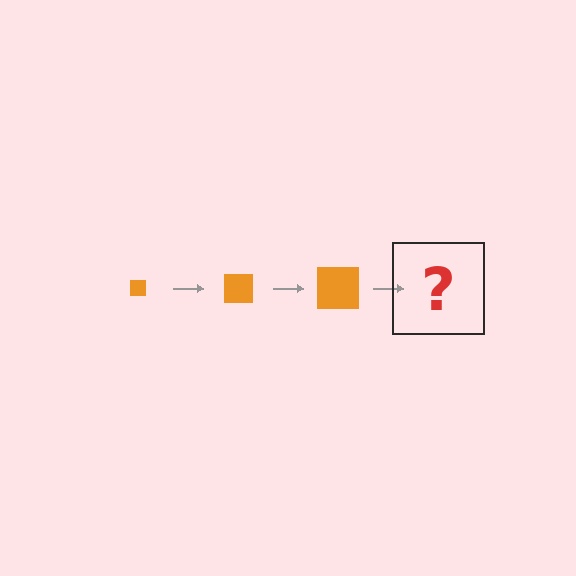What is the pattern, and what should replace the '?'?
The pattern is that the square gets progressively larger each step. The '?' should be an orange square, larger than the previous one.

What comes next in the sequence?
The next element should be an orange square, larger than the previous one.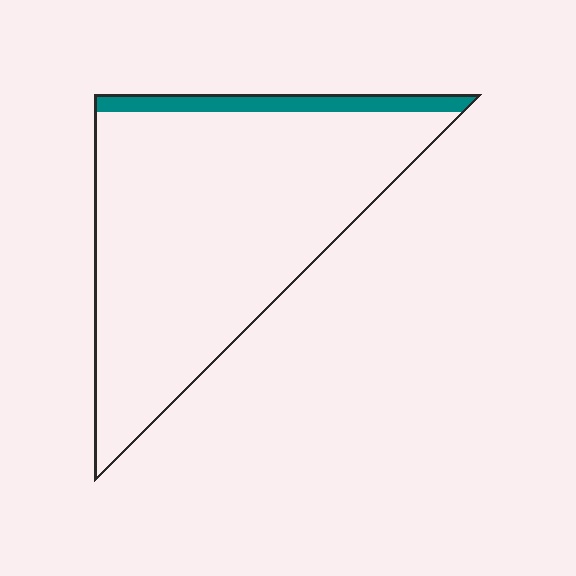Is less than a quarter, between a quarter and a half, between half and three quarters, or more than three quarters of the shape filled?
Less than a quarter.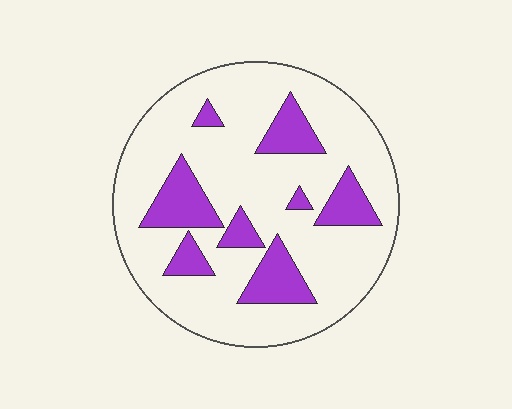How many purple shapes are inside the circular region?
8.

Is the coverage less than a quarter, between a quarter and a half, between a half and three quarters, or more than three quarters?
Less than a quarter.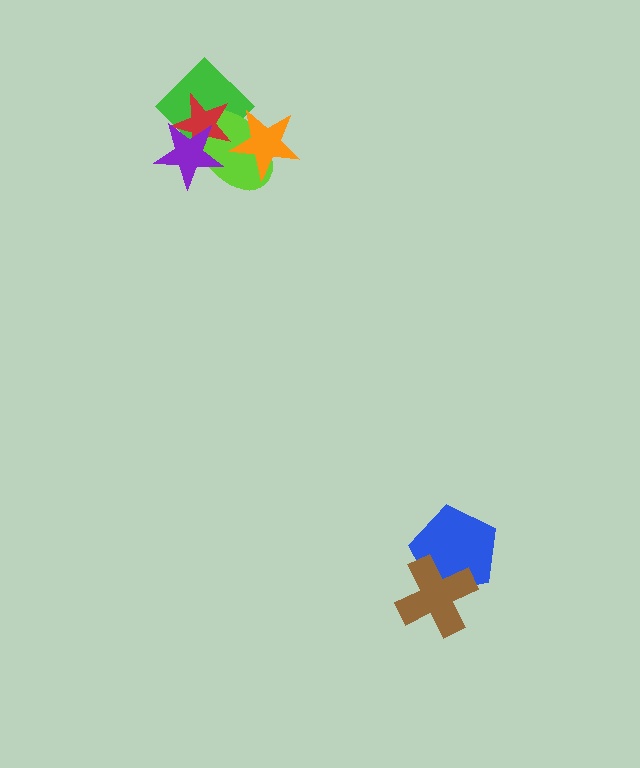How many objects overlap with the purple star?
3 objects overlap with the purple star.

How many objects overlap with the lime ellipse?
4 objects overlap with the lime ellipse.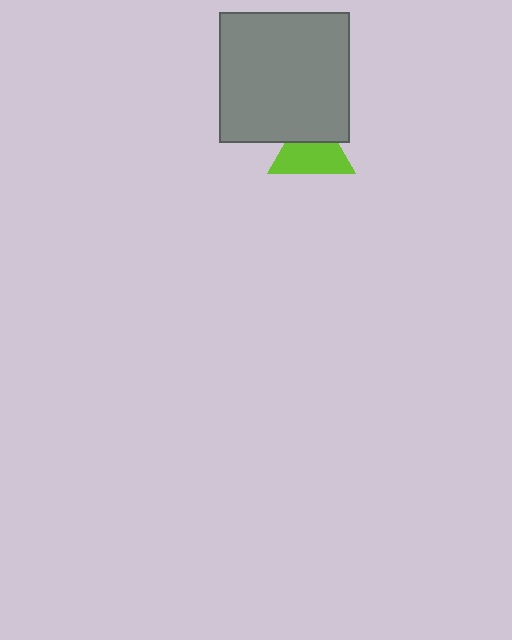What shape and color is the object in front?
The object in front is a gray square.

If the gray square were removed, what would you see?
You would see the complete lime triangle.